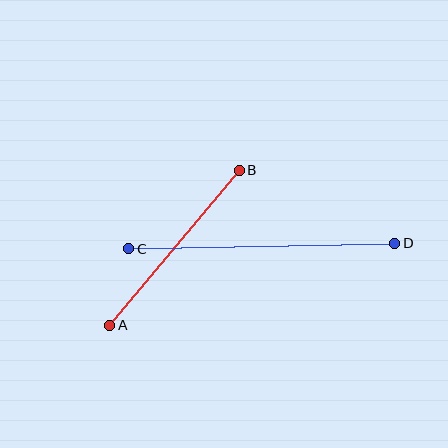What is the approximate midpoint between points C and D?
The midpoint is at approximately (262, 246) pixels.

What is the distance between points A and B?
The distance is approximately 202 pixels.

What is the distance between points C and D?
The distance is approximately 266 pixels.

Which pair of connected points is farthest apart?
Points C and D are farthest apart.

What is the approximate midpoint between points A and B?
The midpoint is at approximately (175, 248) pixels.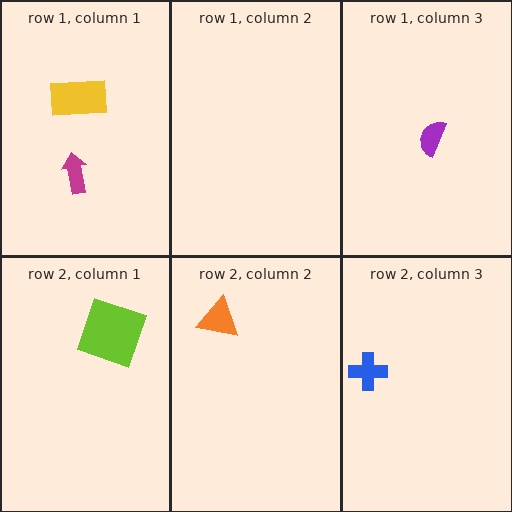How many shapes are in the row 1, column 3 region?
1.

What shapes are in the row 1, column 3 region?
The purple semicircle.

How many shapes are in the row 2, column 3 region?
1.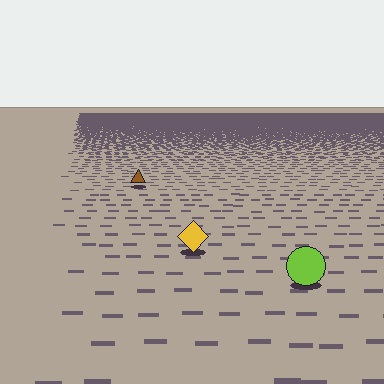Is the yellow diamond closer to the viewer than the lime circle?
No. The lime circle is closer — you can tell from the texture gradient: the ground texture is coarser near it.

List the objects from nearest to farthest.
From nearest to farthest: the lime circle, the yellow diamond, the brown triangle.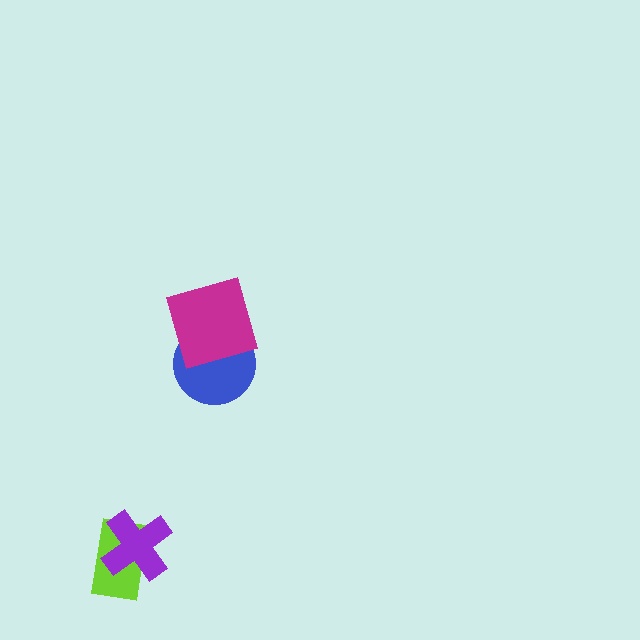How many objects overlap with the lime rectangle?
1 object overlaps with the lime rectangle.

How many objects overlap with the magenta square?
1 object overlaps with the magenta square.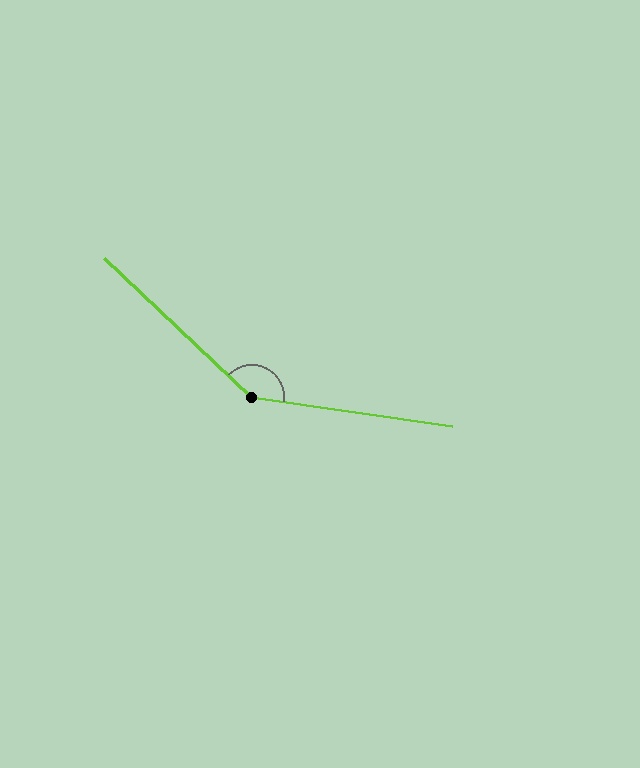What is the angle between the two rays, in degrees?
Approximately 145 degrees.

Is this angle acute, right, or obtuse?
It is obtuse.